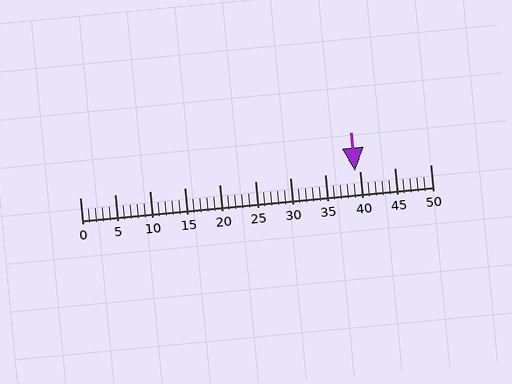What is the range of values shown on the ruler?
The ruler shows values from 0 to 50.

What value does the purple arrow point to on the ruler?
The purple arrow points to approximately 39.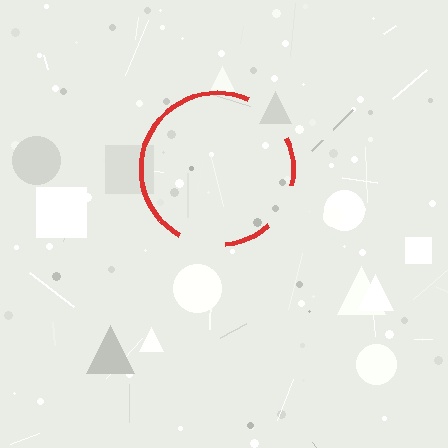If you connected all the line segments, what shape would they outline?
They would outline a circle.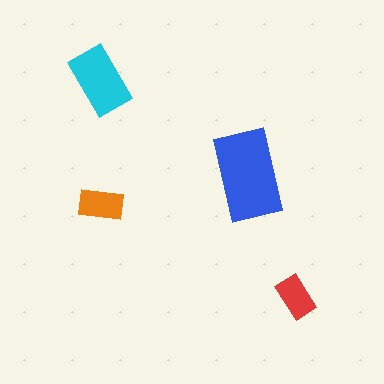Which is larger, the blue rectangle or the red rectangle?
The blue one.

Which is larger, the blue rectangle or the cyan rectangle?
The blue one.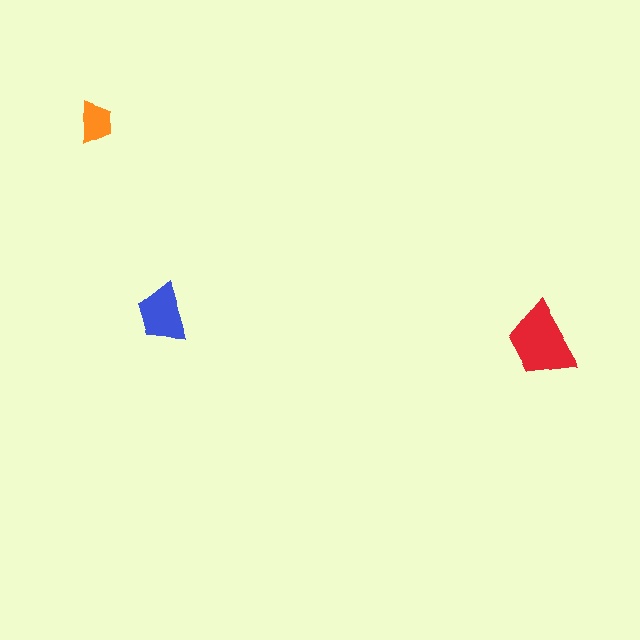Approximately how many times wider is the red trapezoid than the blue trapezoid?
About 1.5 times wider.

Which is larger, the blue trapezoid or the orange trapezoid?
The blue one.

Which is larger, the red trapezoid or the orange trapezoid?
The red one.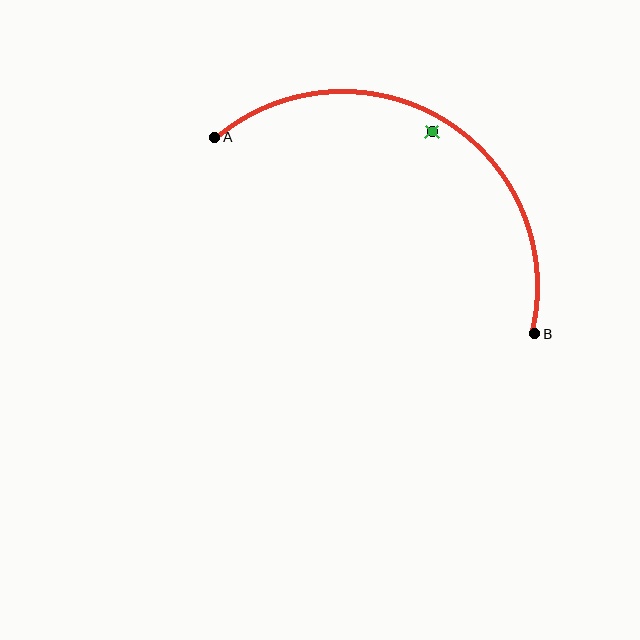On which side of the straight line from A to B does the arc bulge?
The arc bulges above the straight line connecting A and B.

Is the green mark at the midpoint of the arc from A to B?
No — the green mark does not lie on the arc at all. It sits slightly inside the curve.